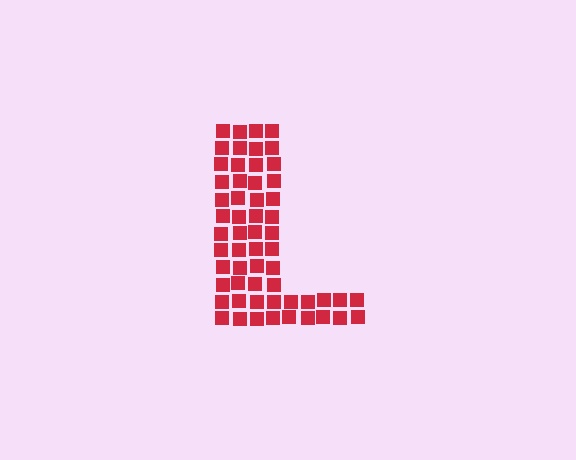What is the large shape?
The large shape is the letter L.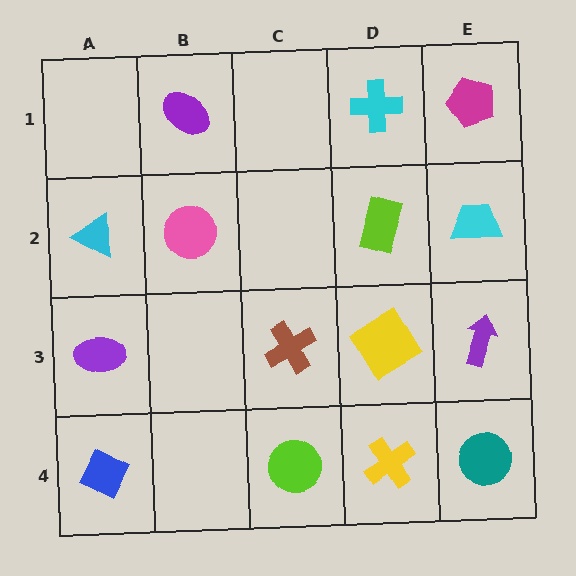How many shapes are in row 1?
3 shapes.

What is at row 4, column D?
A yellow cross.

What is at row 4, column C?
A lime circle.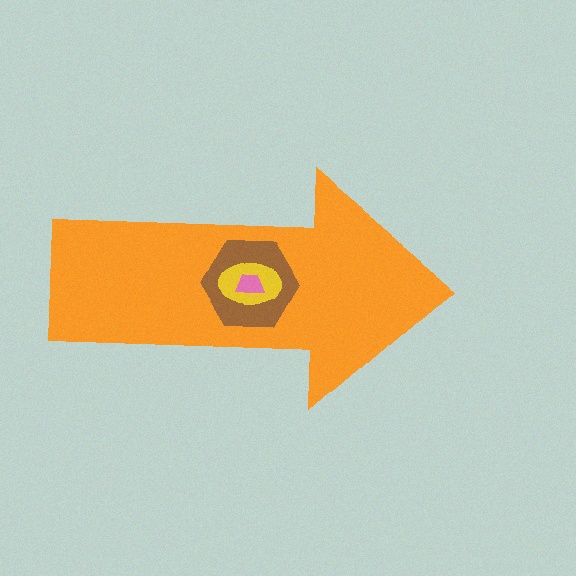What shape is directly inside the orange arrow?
The brown hexagon.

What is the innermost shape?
The pink trapezoid.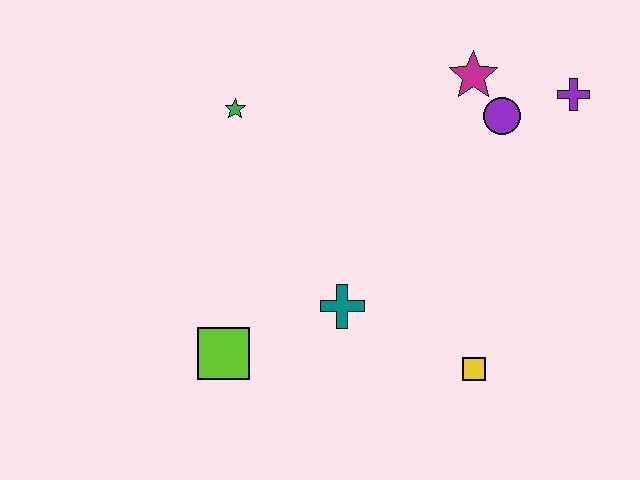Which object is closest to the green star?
The teal cross is closest to the green star.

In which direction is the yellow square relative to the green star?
The yellow square is below the green star.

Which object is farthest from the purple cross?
The lime square is farthest from the purple cross.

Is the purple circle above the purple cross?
No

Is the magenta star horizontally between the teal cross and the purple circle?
Yes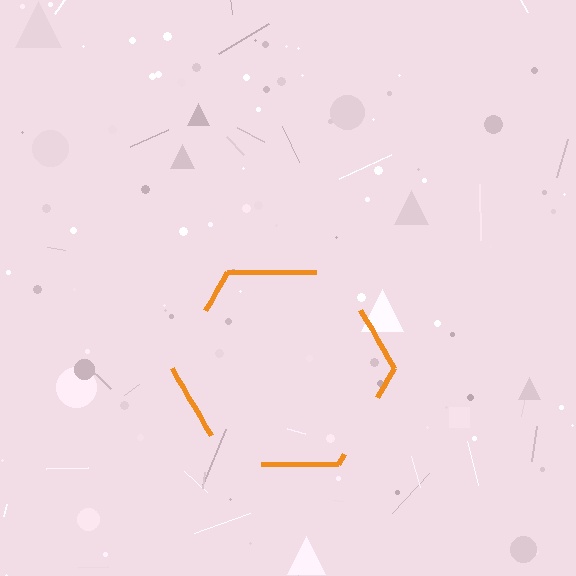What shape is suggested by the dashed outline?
The dashed outline suggests a hexagon.